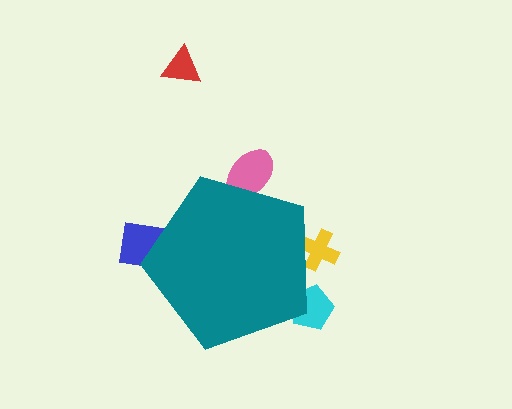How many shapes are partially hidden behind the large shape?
4 shapes are partially hidden.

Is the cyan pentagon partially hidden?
Yes, the cyan pentagon is partially hidden behind the teal pentagon.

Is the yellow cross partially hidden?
Yes, the yellow cross is partially hidden behind the teal pentagon.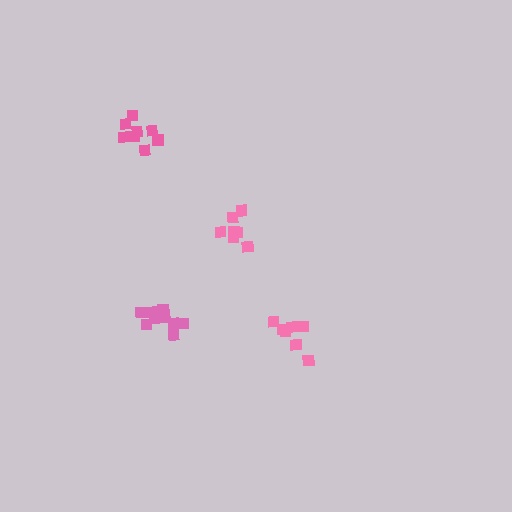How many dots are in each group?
Group 1: 11 dots, Group 2: 8 dots, Group 3: 8 dots, Group 4: 7 dots (34 total).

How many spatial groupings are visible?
There are 4 spatial groupings.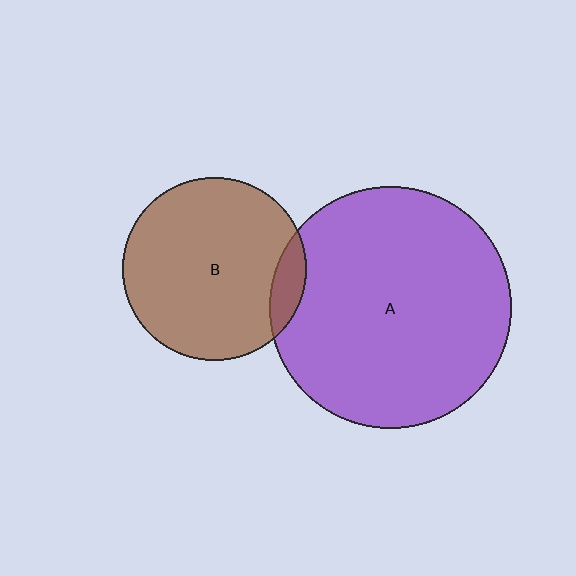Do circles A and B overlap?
Yes.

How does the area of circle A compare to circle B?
Approximately 1.7 times.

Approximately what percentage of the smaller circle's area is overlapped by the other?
Approximately 10%.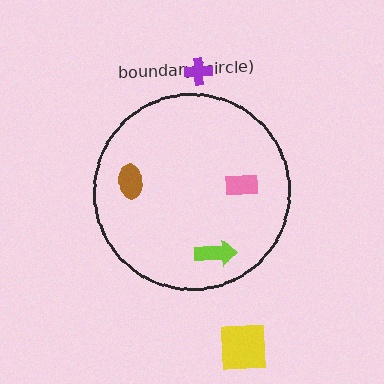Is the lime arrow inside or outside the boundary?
Inside.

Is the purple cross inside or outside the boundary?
Outside.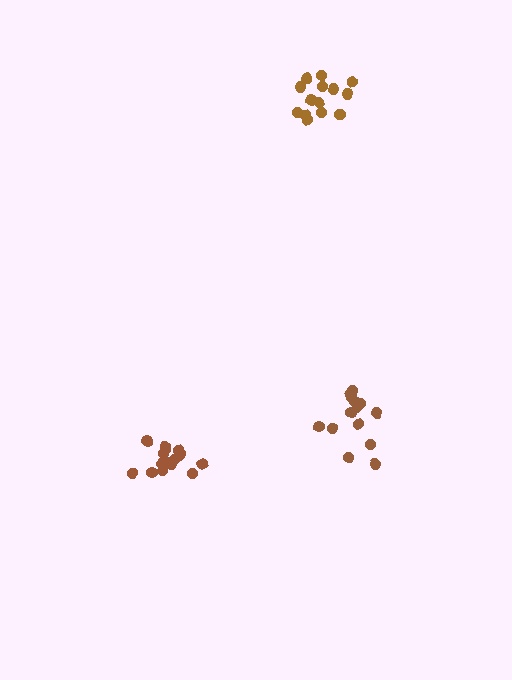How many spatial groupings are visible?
There are 3 spatial groupings.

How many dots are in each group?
Group 1: 14 dots, Group 2: 16 dots, Group 3: 15 dots (45 total).